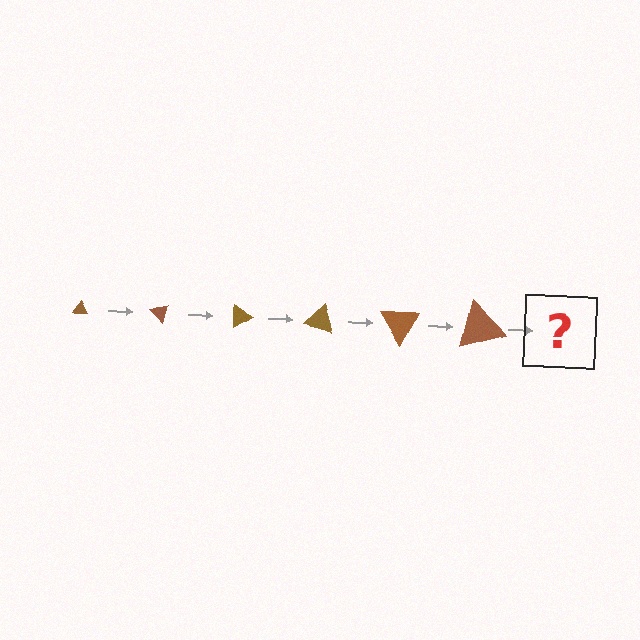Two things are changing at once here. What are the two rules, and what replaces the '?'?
The two rules are that the triangle grows larger each step and it rotates 45 degrees each step. The '?' should be a triangle, larger than the previous one and rotated 270 degrees from the start.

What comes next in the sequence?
The next element should be a triangle, larger than the previous one and rotated 270 degrees from the start.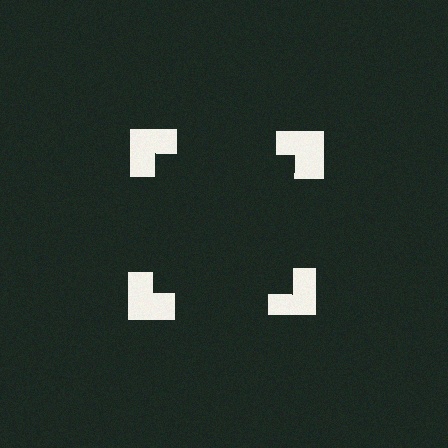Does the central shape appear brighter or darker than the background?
It typically appears slightly darker than the background, even though no actual brightness change is drawn.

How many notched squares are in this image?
There are 4 — one at each vertex of the illusory square.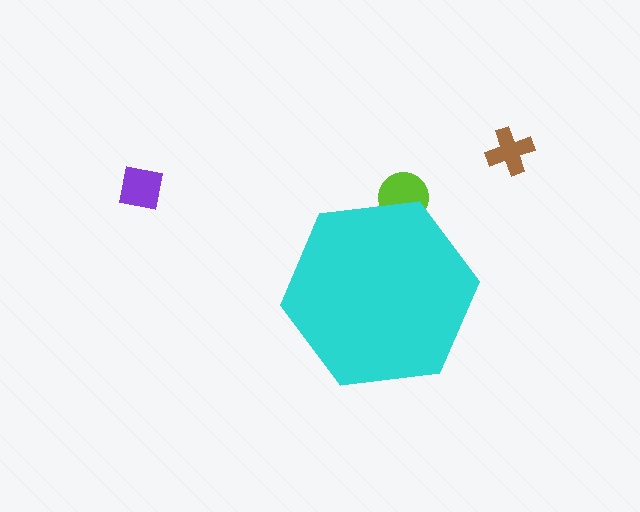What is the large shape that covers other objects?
A cyan hexagon.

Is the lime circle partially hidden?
Yes, the lime circle is partially hidden behind the cyan hexagon.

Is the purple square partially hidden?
No, the purple square is fully visible.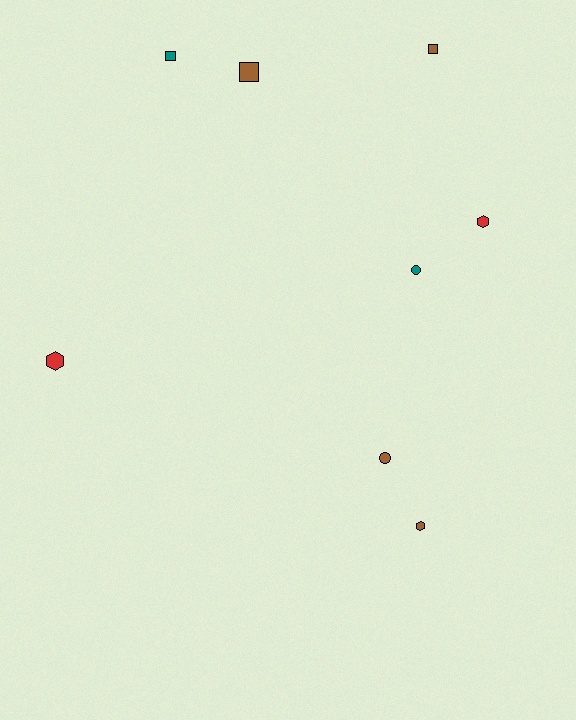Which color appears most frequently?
Brown, with 4 objects.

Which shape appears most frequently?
Hexagon, with 3 objects.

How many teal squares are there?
There is 1 teal square.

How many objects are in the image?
There are 8 objects.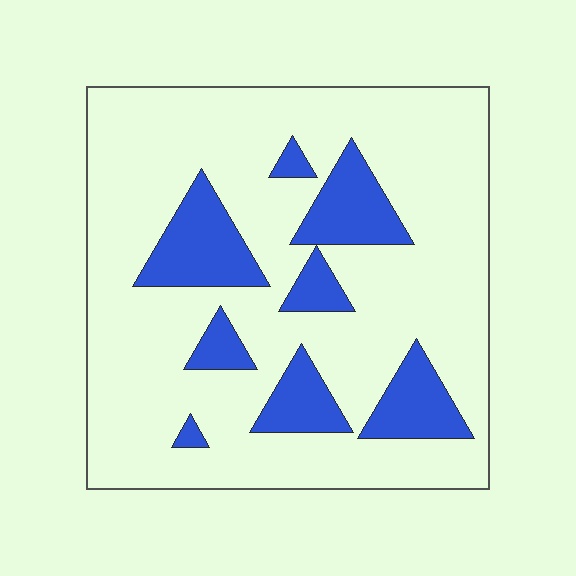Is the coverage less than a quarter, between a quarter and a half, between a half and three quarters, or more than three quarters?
Less than a quarter.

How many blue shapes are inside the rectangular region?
8.